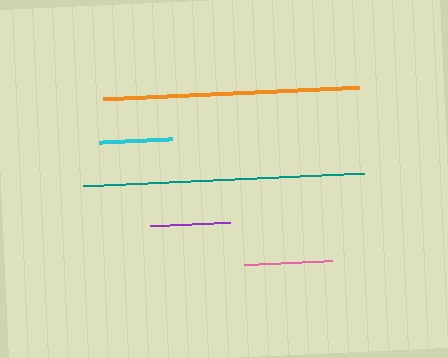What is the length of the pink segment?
The pink segment is approximately 88 pixels long.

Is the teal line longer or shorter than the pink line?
The teal line is longer than the pink line.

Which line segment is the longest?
The teal line is the longest at approximately 282 pixels.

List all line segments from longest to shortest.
From longest to shortest: teal, orange, pink, purple, cyan.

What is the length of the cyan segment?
The cyan segment is approximately 72 pixels long.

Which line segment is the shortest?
The cyan line is the shortest at approximately 72 pixels.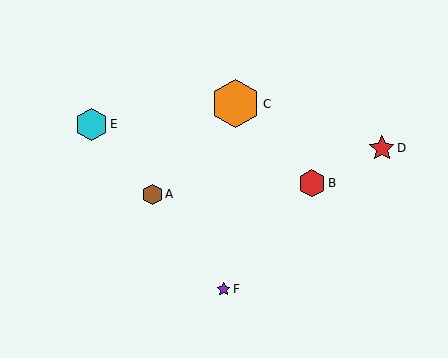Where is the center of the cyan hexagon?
The center of the cyan hexagon is at (91, 124).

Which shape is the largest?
The orange hexagon (labeled C) is the largest.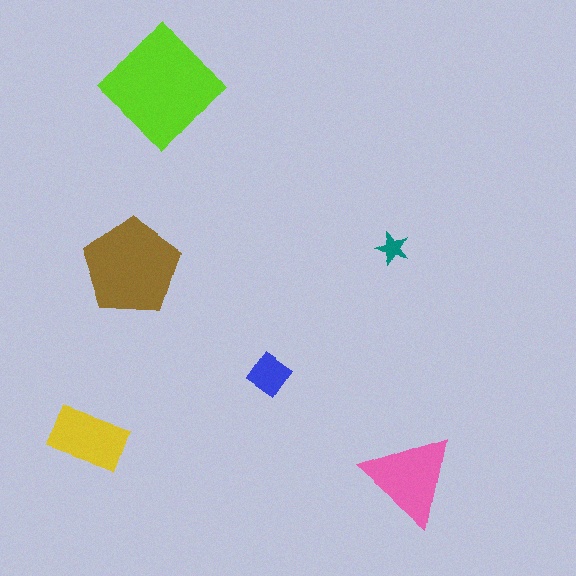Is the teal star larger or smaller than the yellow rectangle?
Smaller.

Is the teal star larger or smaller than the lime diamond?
Smaller.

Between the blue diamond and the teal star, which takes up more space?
The blue diamond.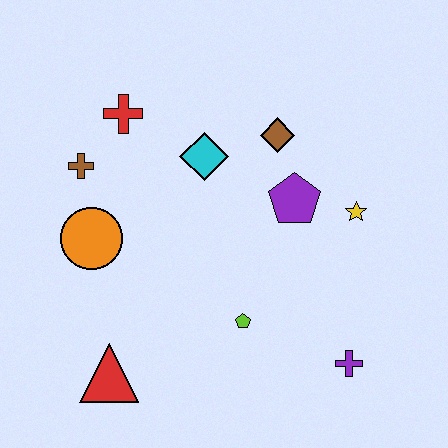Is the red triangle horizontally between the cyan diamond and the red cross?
No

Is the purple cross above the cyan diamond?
No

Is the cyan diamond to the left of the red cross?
No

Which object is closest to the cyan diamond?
The brown diamond is closest to the cyan diamond.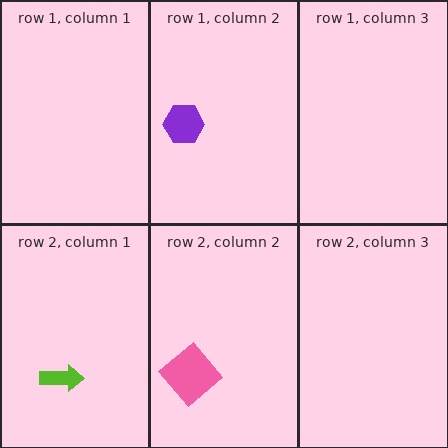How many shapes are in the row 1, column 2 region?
1.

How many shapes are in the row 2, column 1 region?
1.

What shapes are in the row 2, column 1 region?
The lime arrow.